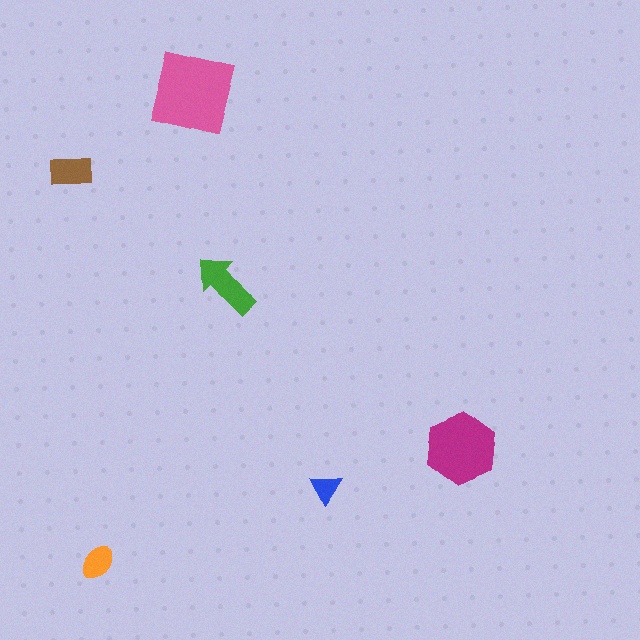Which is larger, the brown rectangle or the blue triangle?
The brown rectangle.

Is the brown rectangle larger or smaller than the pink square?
Smaller.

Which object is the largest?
The pink square.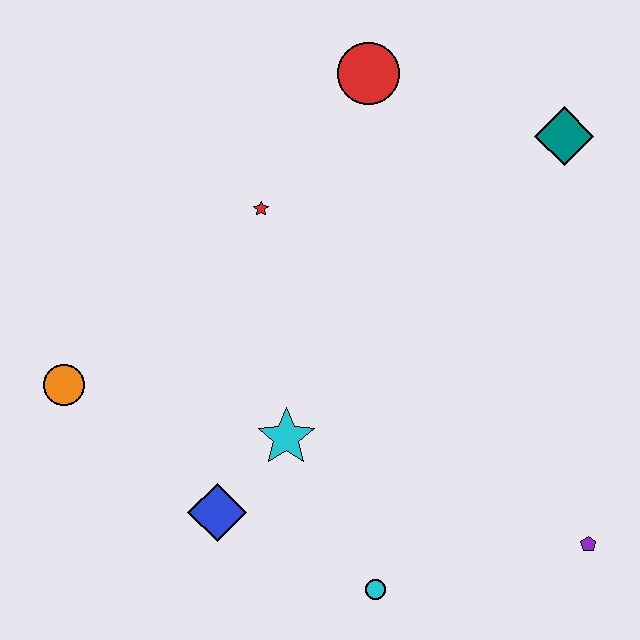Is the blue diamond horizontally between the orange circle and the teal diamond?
Yes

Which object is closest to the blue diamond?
The cyan star is closest to the blue diamond.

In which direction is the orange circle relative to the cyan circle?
The orange circle is to the left of the cyan circle.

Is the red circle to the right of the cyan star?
Yes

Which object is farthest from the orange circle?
The teal diamond is farthest from the orange circle.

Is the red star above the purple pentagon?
Yes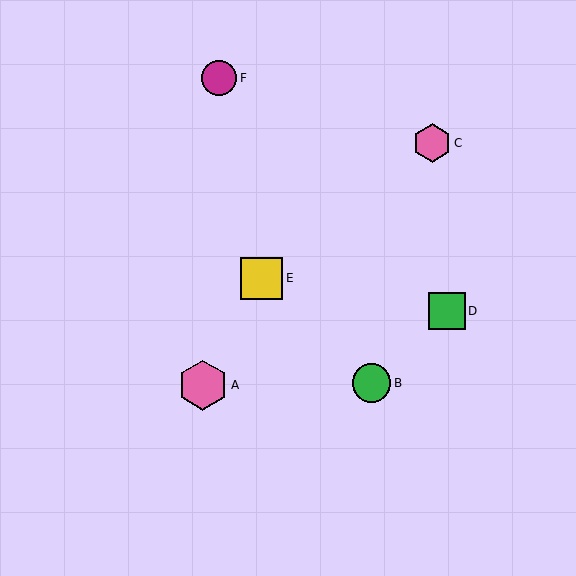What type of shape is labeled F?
Shape F is a magenta circle.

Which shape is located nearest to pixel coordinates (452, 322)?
The green square (labeled D) at (447, 311) is nearest to that location.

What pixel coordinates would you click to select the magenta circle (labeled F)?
Click at (219, 78) to select the magenta circle F.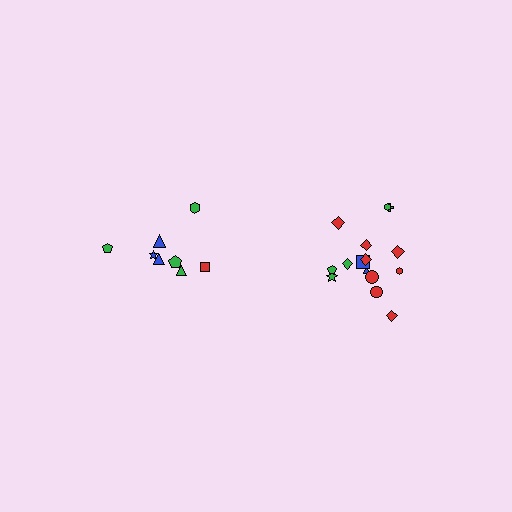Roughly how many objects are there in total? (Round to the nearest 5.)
Roughly 25 objects in total.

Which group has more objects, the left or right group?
The right group.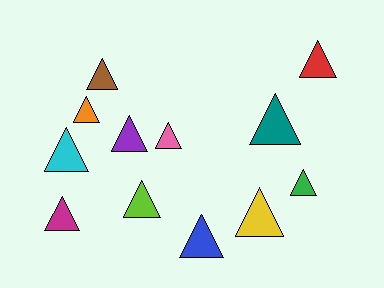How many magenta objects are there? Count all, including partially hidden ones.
There is 1 magenta object.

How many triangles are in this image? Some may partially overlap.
There are 12 triangles.